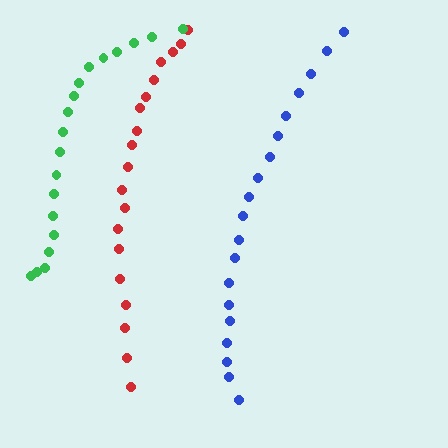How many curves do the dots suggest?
There are 3 distinct paths.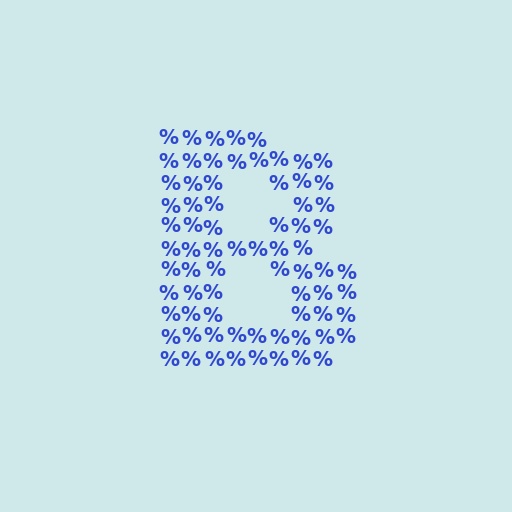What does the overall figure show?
The overall figure shows the letter B.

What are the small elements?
The small elements are percent signs.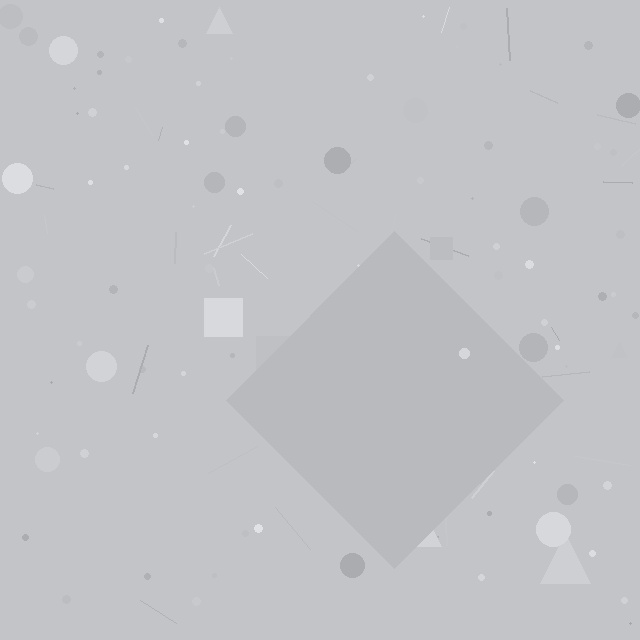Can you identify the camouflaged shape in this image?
The camouflaged shape is a diamond.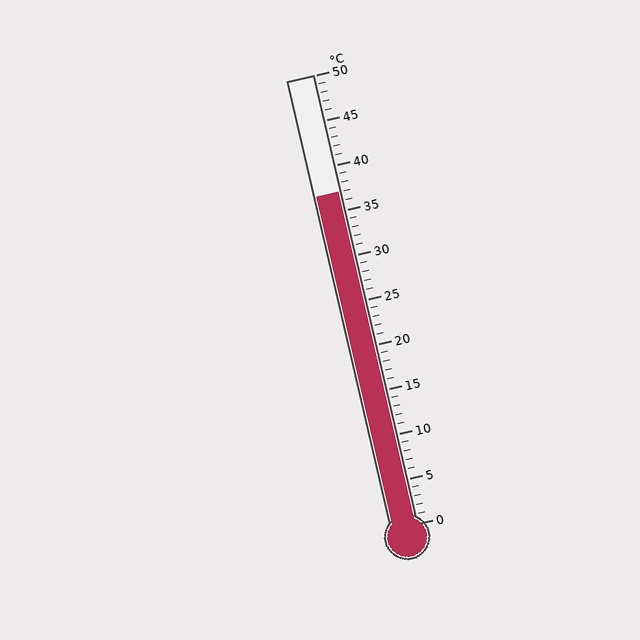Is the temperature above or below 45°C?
The temperature is below 45°C.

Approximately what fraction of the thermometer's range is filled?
The thermometer is filled to approximately 75% of its range.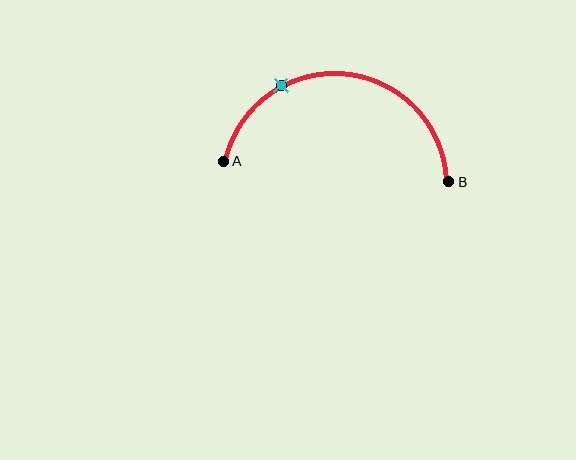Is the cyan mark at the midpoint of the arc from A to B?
No. The cyan mark lies on the arc but is closer to endpoint A. The arc midpoint would be at the point on the curve equidistant along the arc from both A and B.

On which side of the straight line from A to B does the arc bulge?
The arc bulges above the straight line connecting A and B.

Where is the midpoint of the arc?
The arc midpoint is the point on the curve farthest from the straight line joining A and B. It sits above that line.